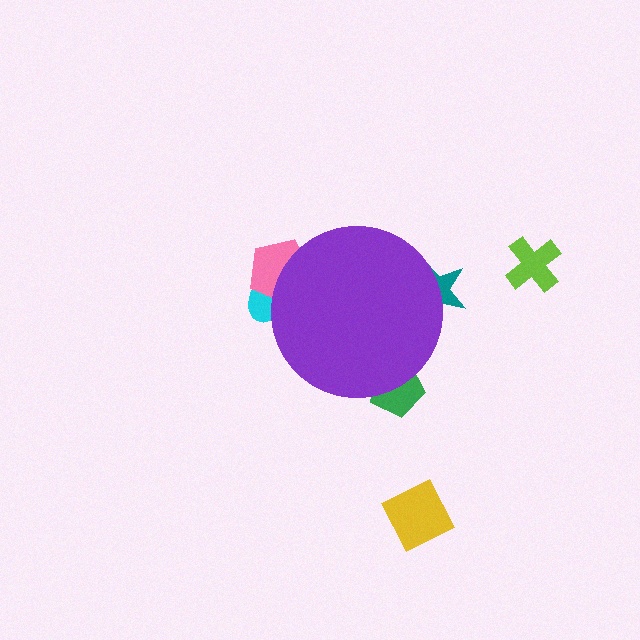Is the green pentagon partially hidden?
Yes, the green pentagon is partially hidden behind the purple circle.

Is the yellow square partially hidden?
No, the yellow square is fully visible.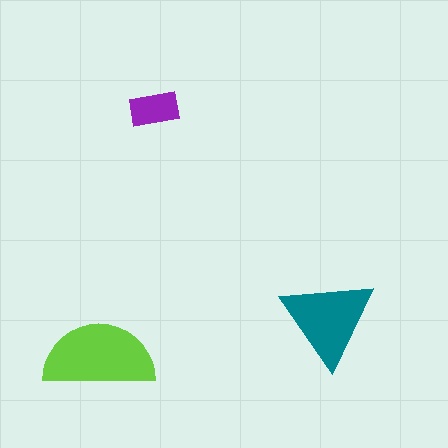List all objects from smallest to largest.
The purple rectangle, the teal triangle, the lime semicircle.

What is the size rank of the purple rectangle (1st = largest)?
3rd.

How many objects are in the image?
There are 3 objects in the image.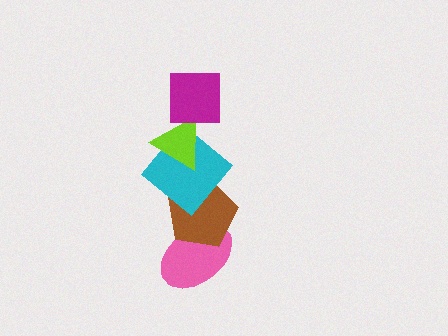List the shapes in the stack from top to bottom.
From top to bottom: the magenta square, the lime triangle, the cyan diamond, the brown pentagon, the pink ellipse.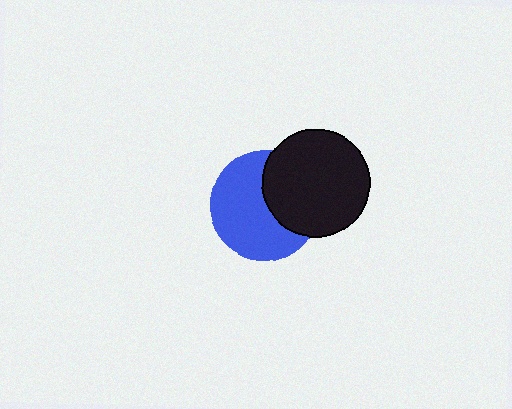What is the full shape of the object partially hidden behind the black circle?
The partially hidden object is a blue circle.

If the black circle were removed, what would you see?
You would see the complete blue circle.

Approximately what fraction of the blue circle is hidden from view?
Roughly 37% of the blue circle is hidden behind the black circle.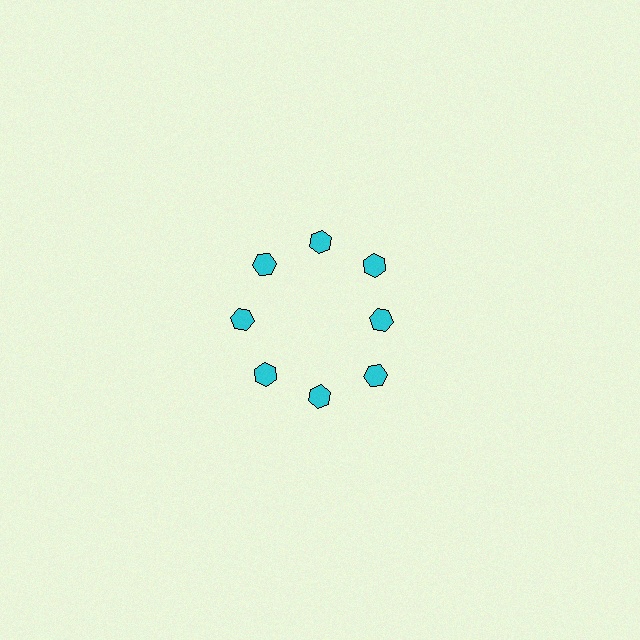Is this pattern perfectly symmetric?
No. The 8 cyan hexagons are arranged in a ring, but one element near the 3 o'clock position is pulled inward toward the center, breaking the 8-fold rotational symmetry.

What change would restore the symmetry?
The symmetry would be restored by moving it outward, back onto the ring so that all 8 hexagons sit at equal angles and equal distance from the center.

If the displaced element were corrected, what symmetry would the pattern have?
It would have 8-fold rotational symmetry — the pattern would map onto itself every 45 degrees.